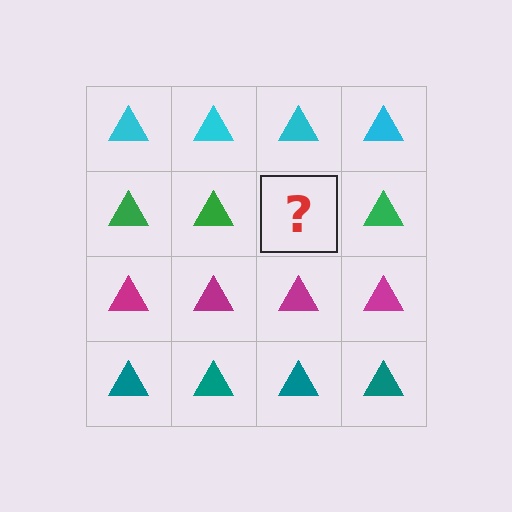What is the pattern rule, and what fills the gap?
The rule is that each row has a consistent color. The gap should be filled with a green triangle.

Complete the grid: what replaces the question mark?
The question mark should be replaced with a green triangle.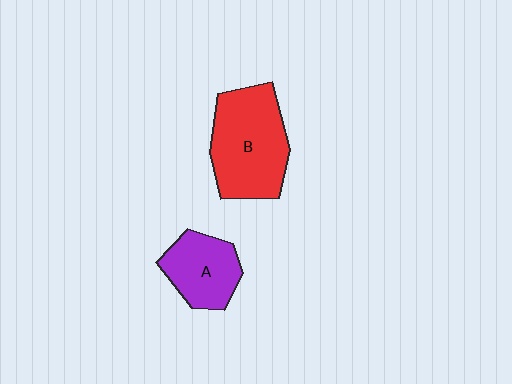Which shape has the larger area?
Shape B (red).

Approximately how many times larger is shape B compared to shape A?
Approximately 1.6 times.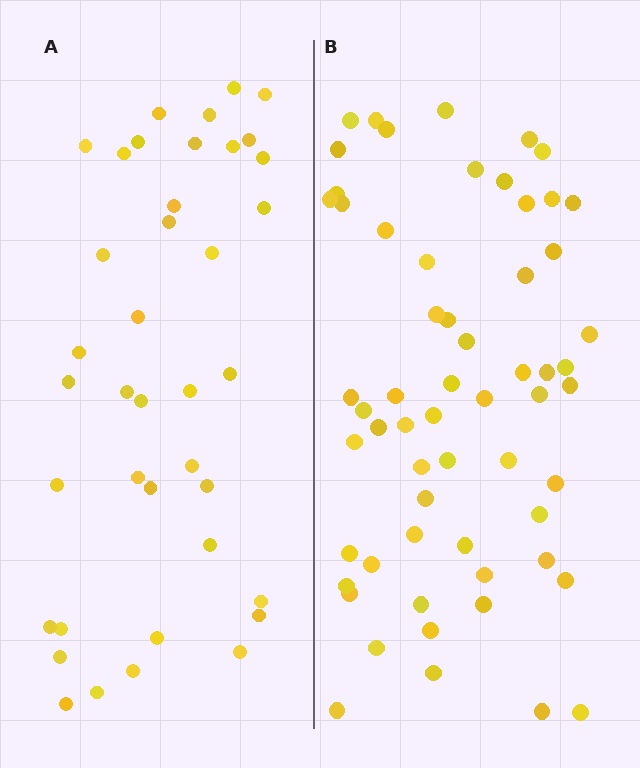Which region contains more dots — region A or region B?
Region B (the right region) has more dots.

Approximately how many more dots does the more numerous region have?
Region B has approximately 20 more dots than region A.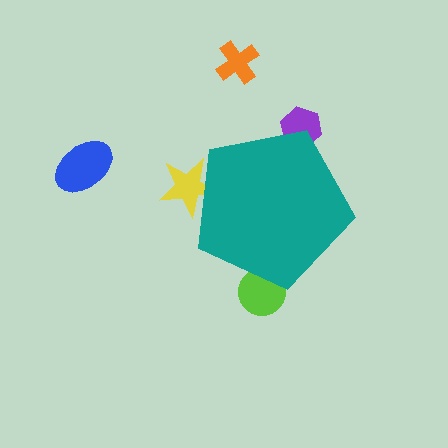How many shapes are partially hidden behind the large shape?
3 shapes are partially hidden.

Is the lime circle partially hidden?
Yes, the lime circle is partially hidden behind the teal pentagon.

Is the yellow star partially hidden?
Yes, the yellow star is partially hidden behind the teal pentagon.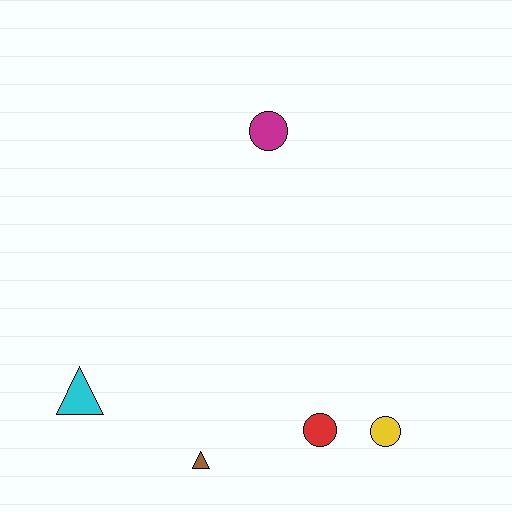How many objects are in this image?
There are 5 objects.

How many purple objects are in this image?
There are no purple objects.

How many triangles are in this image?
There are 2 triangles.